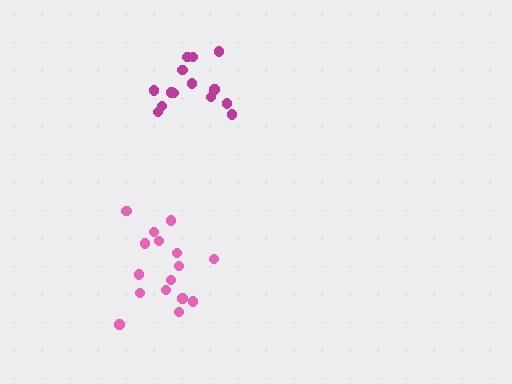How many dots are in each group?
Group 1: 14 dots, Group 2: 16 dots (30 total).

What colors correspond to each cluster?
The clusters are colored: magenta, pink.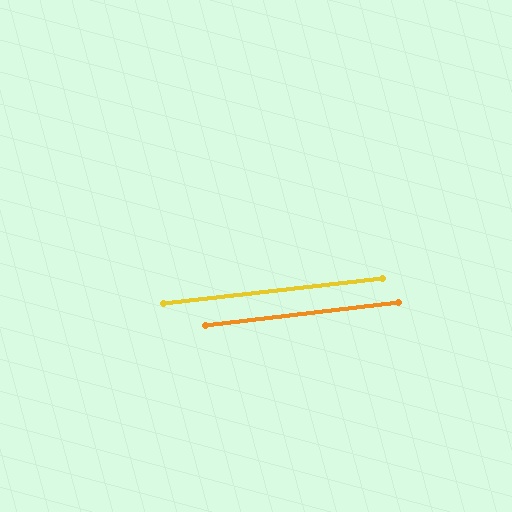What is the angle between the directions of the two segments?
Approximately 0 degrees.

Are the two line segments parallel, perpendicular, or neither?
Parallel — their directions differ by only 0.4°.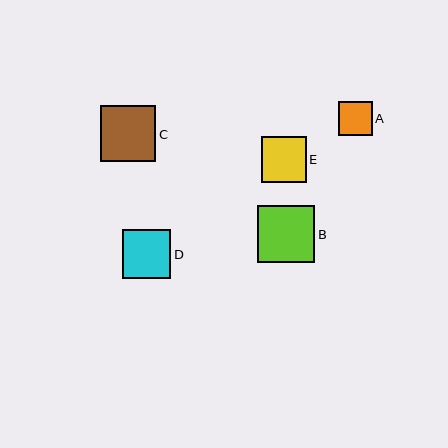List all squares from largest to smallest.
From largest to smallest: B, C, D, E, A.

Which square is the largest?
Square B is the largest with a size of approximately 57 pixels.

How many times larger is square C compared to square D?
Square C is approximately 1.1 times the size of square D.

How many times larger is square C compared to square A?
Square C is approximately 1.6 times the size of square A.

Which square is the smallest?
Square A is the smallest with a size of approximately 34 pixels.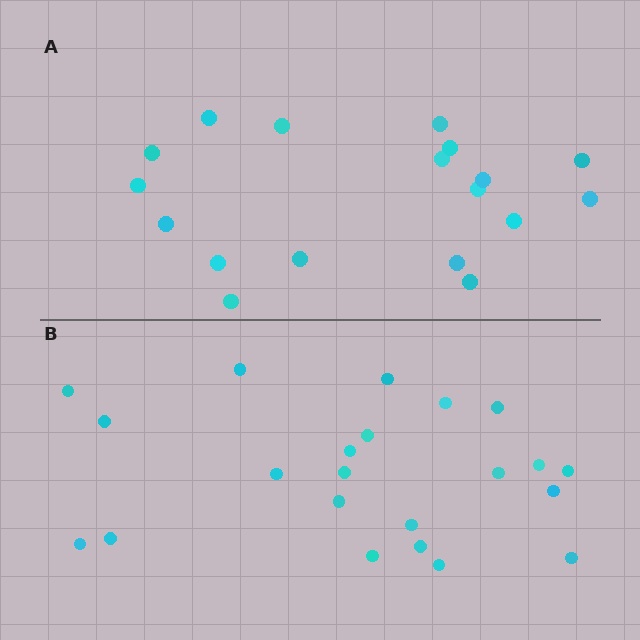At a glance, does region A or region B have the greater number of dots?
Region B (the bottom region) has more dots.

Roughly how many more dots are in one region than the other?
Region B has about 4 more dots than region A.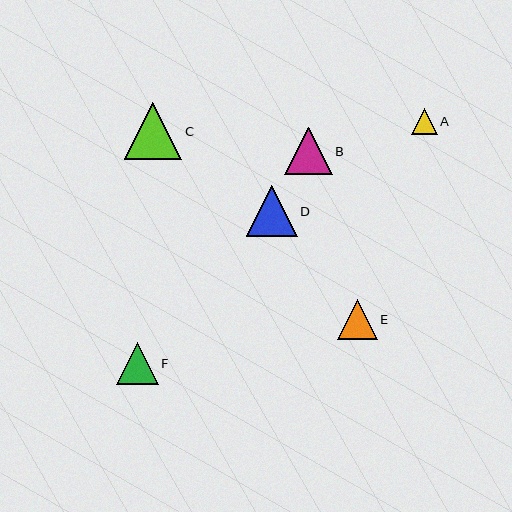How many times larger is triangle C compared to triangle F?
Triangle C is approximately 1.4 times the size of triangle F.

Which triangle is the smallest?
Triangle A is the smallest with a size of approximately 26 pixels.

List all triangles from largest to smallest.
From largest to smallest: C, D, B, F, E, A.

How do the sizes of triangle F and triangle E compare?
Triangle F and triangle E are approximately the same size.